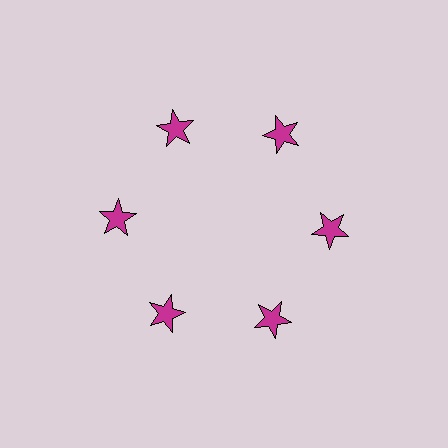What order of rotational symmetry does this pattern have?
This pattern has 6-fold rotational symmetry.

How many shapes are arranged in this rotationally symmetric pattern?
There are 6 shapes, arranged in 6 groups of 1.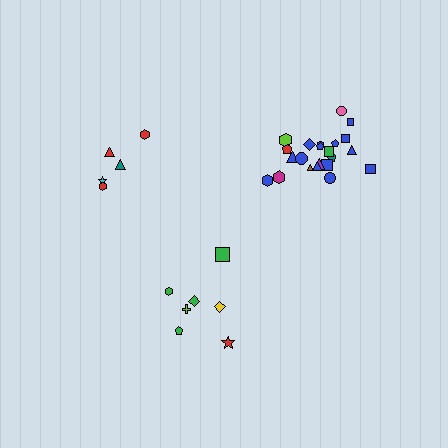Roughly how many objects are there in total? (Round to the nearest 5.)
Roughly 35 objects in total.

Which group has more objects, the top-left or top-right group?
The top-right group.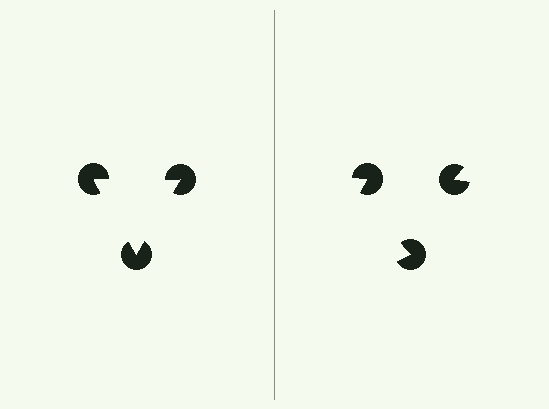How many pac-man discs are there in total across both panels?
6 — 3 on each side.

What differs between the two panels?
The pac-man discs are positioned identically on both sides; only the wedge orientations differ. On the left they align to a triangle; on the right they are misaligned.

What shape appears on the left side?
An illusory triangle.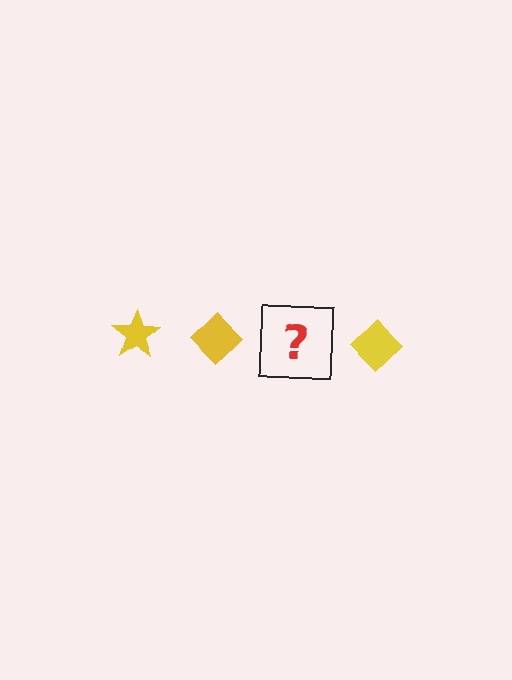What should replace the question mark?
The question mark should be replaced with a yellow star.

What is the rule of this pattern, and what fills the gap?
The rule is that the pattern cycles through star, diamond shapes in yellow. The gap should be filled with a yellow star.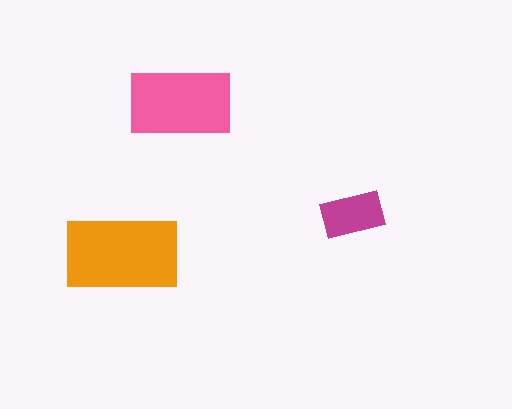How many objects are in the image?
There are 3 objects in the image.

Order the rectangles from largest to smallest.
the orange one, the pink one, the magenta one.